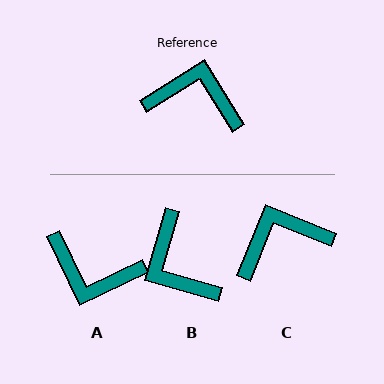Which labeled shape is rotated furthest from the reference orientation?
A, about 173 degrees away.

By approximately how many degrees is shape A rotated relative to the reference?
Approximately 173 degrees counter-clockwise.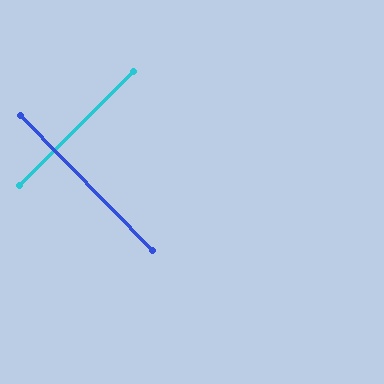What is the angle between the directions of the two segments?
Approximately 89 degrees.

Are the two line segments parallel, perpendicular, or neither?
Perpendicular — they meet at approximately 89°.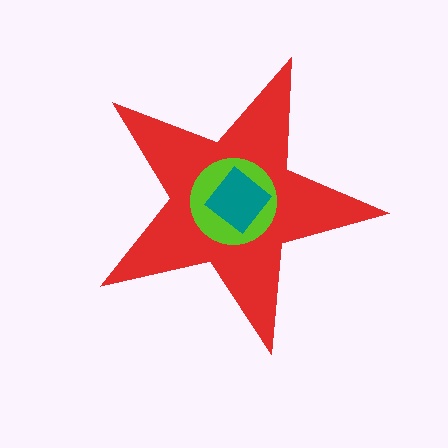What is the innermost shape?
The teal diamond.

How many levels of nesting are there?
3.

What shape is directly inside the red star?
The lime circle.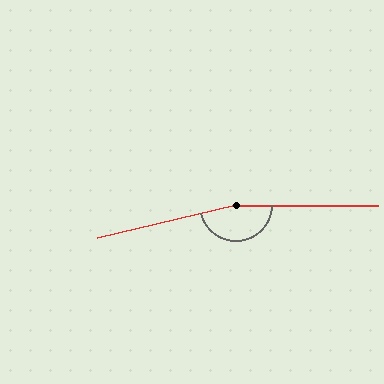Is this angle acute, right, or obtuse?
It is obtuse.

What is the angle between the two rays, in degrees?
Approximately 166 degrees.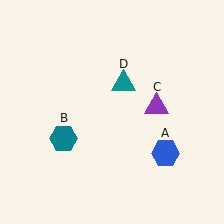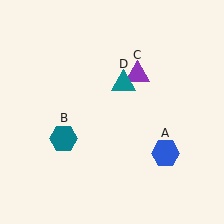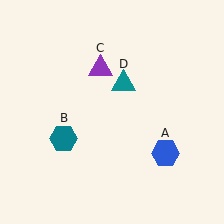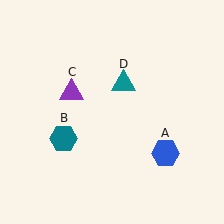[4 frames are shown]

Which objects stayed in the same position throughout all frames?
Blue hexagon (object A) and teal hexagon (object B) and teal triangle (object D) remained stationary.